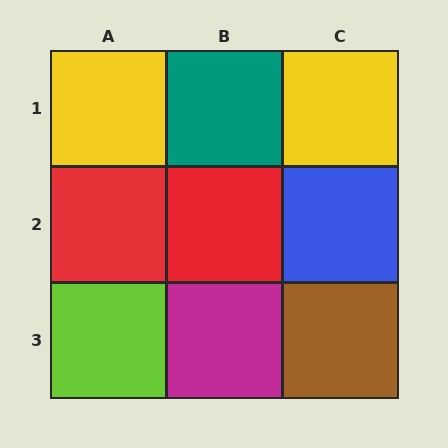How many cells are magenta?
1 cell is magenta.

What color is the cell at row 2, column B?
Red.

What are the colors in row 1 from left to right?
Yellow, teal, yellow.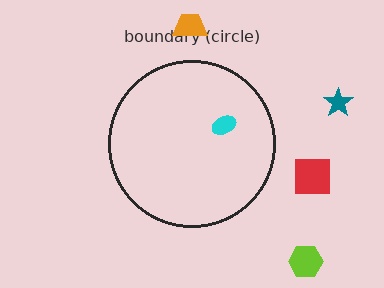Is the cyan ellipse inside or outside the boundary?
Inside.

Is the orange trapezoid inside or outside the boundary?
Outside.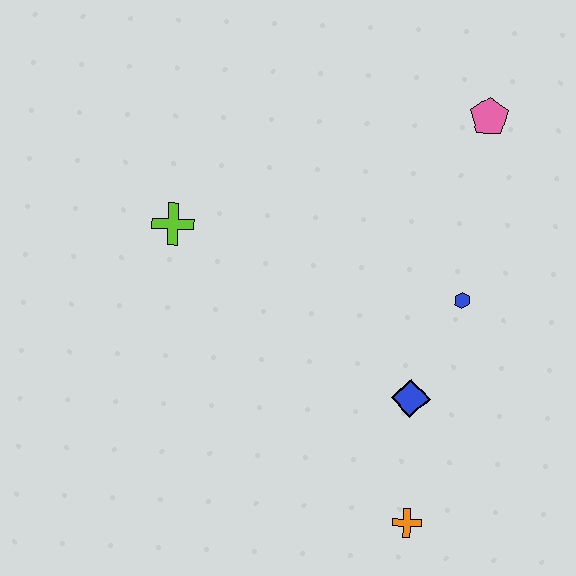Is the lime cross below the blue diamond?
No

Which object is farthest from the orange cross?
The pink pentagon is farthest from the orange cross.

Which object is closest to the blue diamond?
The blue hexagon is closest to the blue diamond.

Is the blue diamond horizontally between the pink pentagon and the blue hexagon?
No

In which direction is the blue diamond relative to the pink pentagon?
The blue diamond is below the pink pentagon.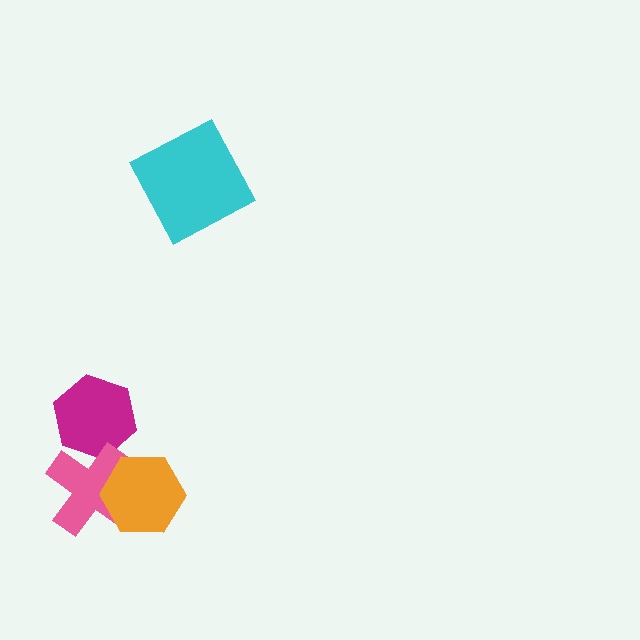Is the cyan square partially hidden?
No, no other shape covers it.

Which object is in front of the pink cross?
The orange hexagon is in front of the pink cross.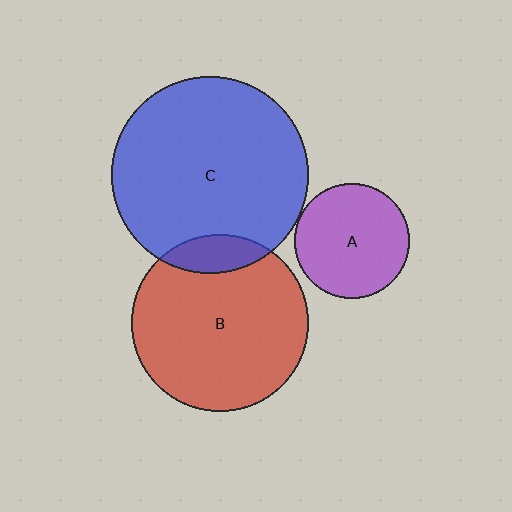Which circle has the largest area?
Circle C (blue).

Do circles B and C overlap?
Yes.